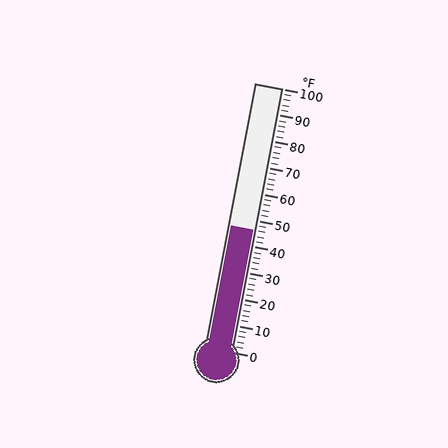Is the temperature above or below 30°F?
The temperature is above 30°F.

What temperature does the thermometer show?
The thermometer shows approximately 46°F.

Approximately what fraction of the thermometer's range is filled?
The thermometer is filled to approximately 45% of its range.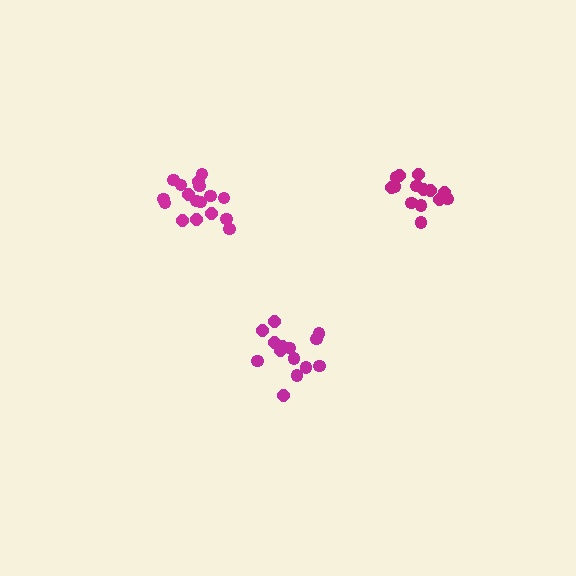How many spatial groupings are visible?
There are 3 spatial groupings.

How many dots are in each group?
Group 1: 17 dots, Group 2: 14 dots, Group 3: 14 dots (45 total).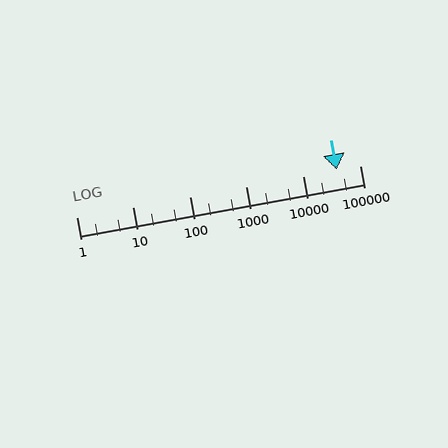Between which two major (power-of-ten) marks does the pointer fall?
The pointer is between 10000 and 100000.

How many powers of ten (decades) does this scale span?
The scale spans 5 decades, from 1 to 100000.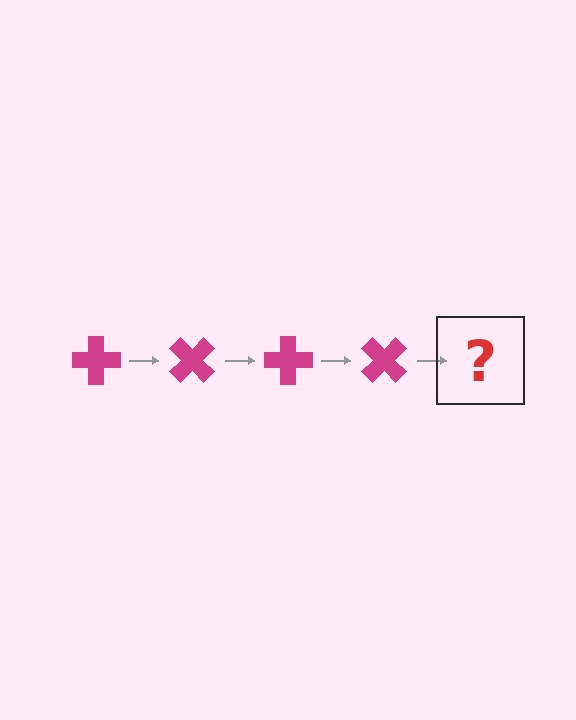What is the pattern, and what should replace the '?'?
The pattern is that the cross rotates 45 degrees each step. The '?' should be a magenta cross rotated 180 degrees.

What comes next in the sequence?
The next element should be a magenta cross rotated 180 degrees.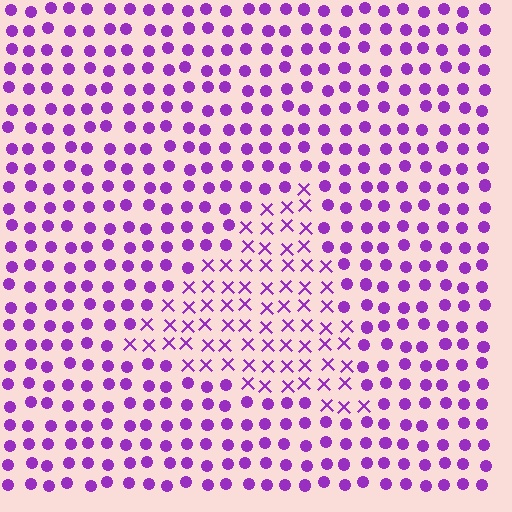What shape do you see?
I see a triangle.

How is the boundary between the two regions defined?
The boundary is defined by a change in element shape: X marks inside vs. circles outside. All elements share the same color and spacing.